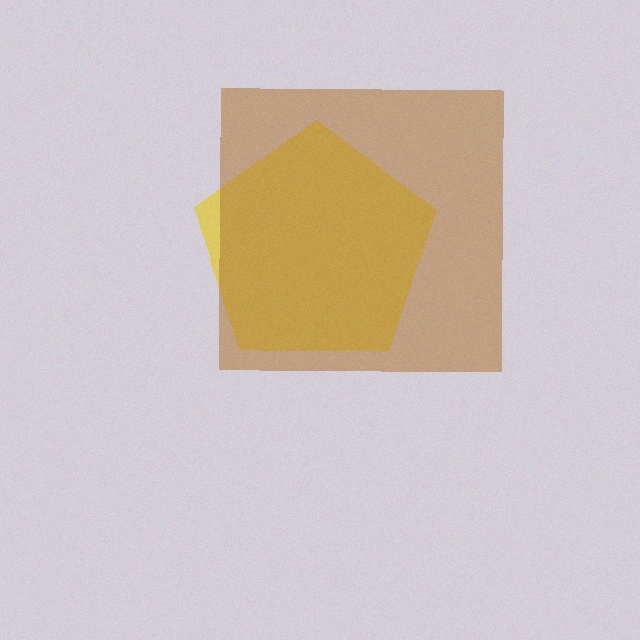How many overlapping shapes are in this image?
There are 2 overlapping shapes in the image.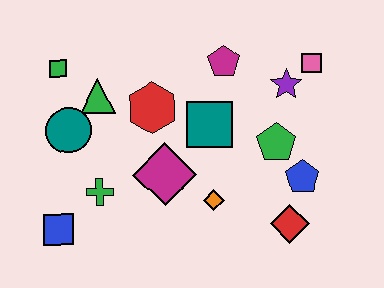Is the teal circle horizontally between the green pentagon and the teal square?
No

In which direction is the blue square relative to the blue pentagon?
The blue square is to the left of the blue pentagon.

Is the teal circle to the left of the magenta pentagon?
Yes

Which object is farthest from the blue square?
The pink square is farthest from the blue square.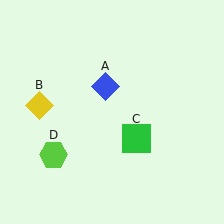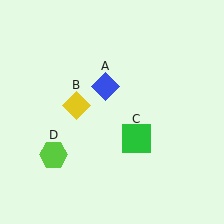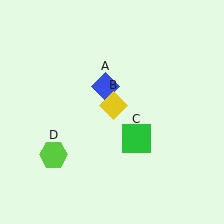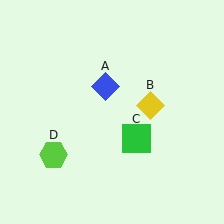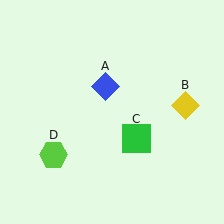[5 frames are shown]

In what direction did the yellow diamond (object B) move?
The yellow diamond (object B) moved right.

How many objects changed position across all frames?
1 object changed position: yellow diamond (object B).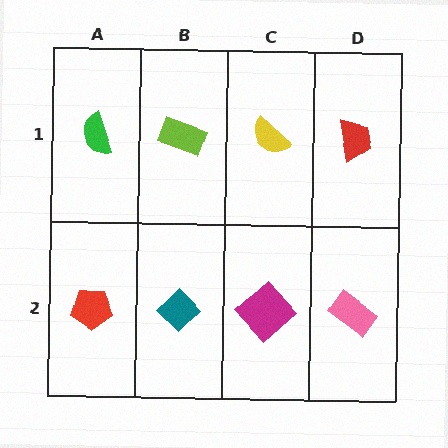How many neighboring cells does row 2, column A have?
2.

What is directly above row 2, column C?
A yellow semicircle.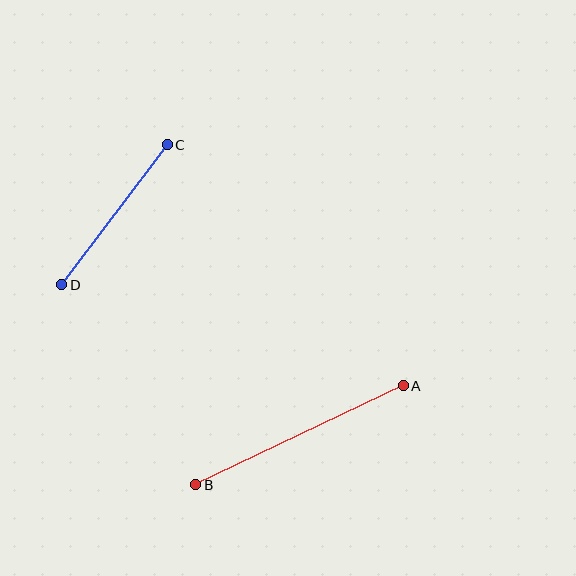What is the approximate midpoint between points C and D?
The midpoint is at approximately (114, 215) pixels.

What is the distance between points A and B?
The distance is approximately 230 pixels.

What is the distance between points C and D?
The distance is approximately 175 pixels.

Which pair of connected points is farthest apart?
Points A and B are farthest apart.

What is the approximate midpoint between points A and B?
The midpoint is at approximately (299, 435) pixels.